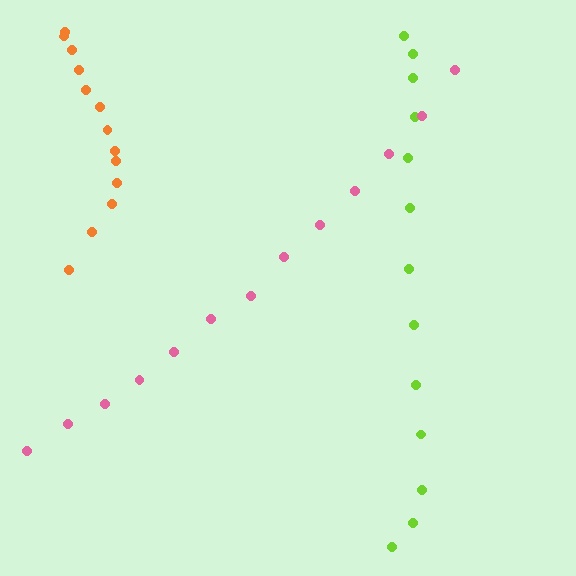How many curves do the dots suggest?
There are 3 distinct paths.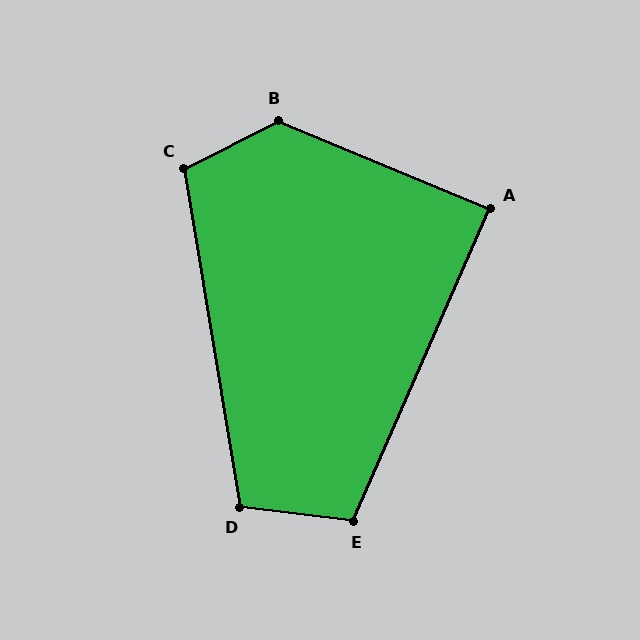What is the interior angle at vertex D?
Approximately 106 degrees (obtuse).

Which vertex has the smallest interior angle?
A, at approximately 89 degrees.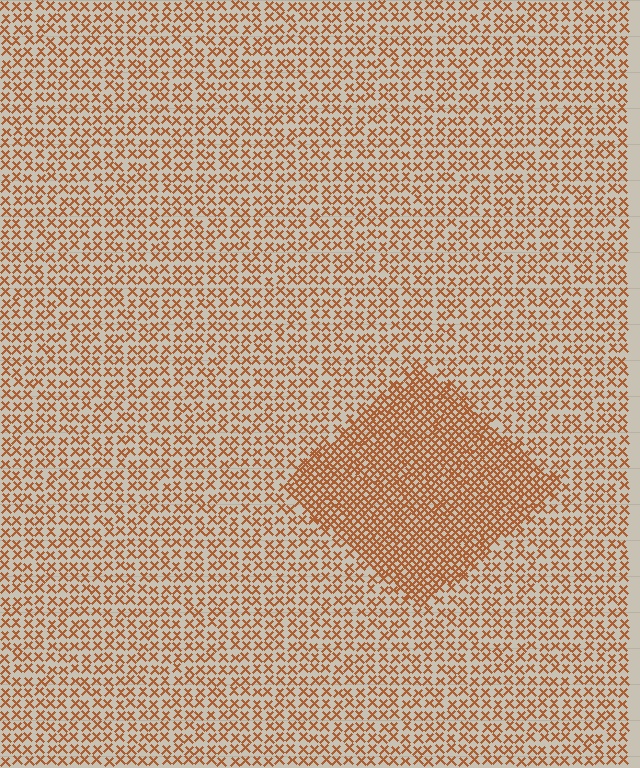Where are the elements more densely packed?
The elements are more densely packed inside the diamond boundary.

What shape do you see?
I see a diamond.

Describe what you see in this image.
The image contains small brown elements arranged at two different densities. A diamond-shaped region is visible where the elements are more densely packed than the surrounding area.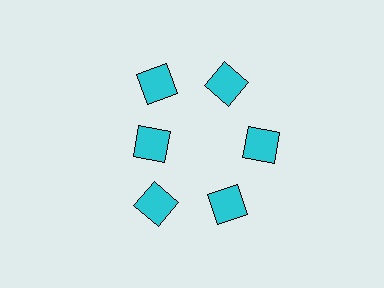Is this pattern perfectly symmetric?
No. The 6 cyan diamonds are arranged in a ring, but one element near the 9 o'clock position is pulled inward toward the center, breaking the 6-fold rotational symmetry.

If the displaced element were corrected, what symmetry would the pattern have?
It would have 6-fold rotational symmetry — the pattern would map onto itself every 60 degrees.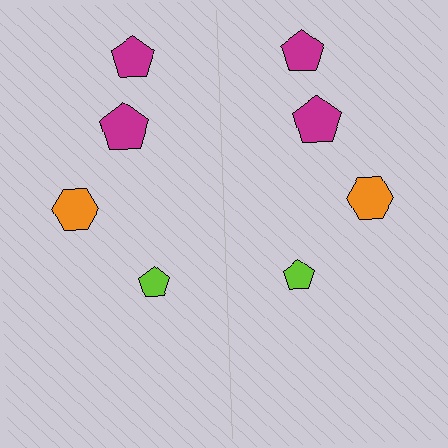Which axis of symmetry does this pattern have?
The pattern has a vertical axis of symmetry running through the center of the image.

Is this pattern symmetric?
Yes, this pattern has bilateral (reflection) symmetry.